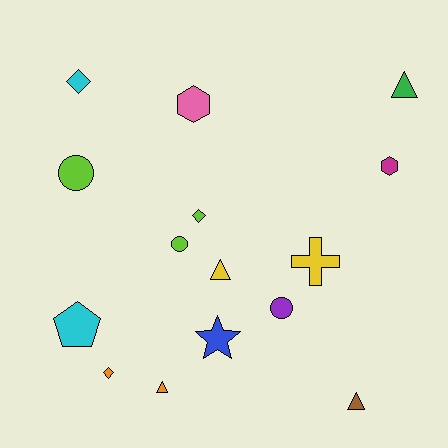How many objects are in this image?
There are 15 objects.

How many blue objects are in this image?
There is 1 blue object.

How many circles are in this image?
There are 3 circles.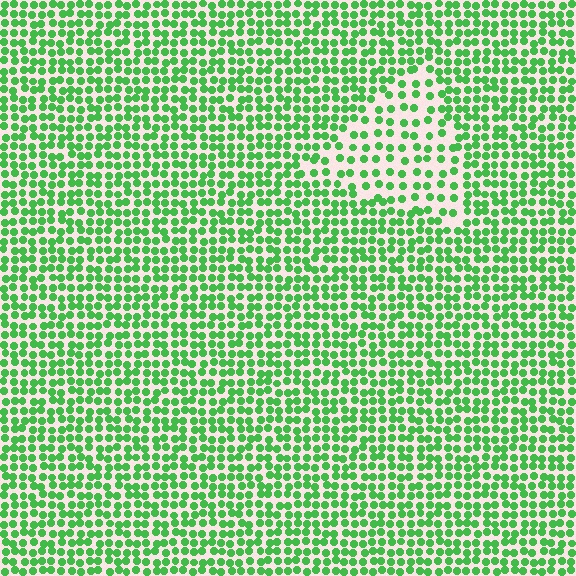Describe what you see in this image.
The image contains small green elements arranged at two different densities. A triangle-shaped region is visible where the elements are less densely packed than the surrounding area.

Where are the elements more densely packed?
The elements are more densely packed outside the triangle boundary.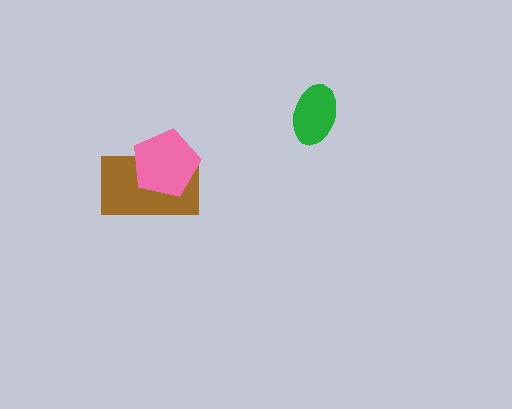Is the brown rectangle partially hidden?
Yes, it is partially covered by another shape.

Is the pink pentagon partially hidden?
No, no other shape covers it.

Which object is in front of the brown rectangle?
The pink pentagon is in front of the brown rectangle.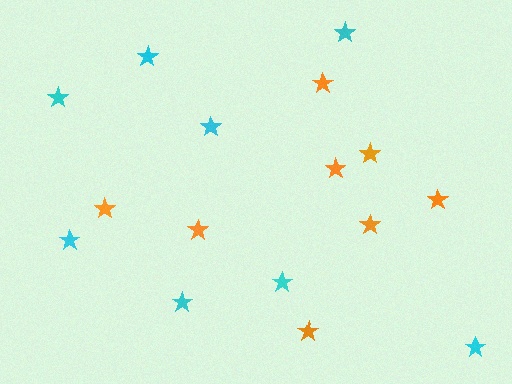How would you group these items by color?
There are 2 groups: one group of orange stars (8) and one group of cyan stars (8).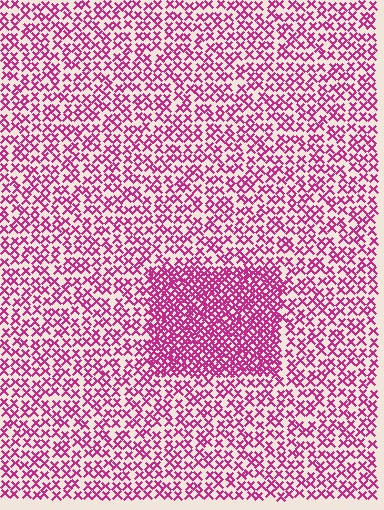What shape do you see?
I see a rectangle.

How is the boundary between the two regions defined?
The boundary is defined by a change in element density (approximately 2.2x ratio). All elements are the same color, size, and shape.